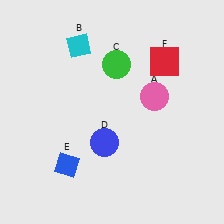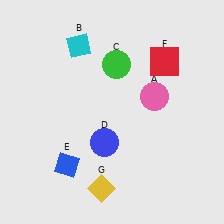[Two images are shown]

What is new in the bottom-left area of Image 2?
A yellow diamond (G) was added in the bottom-left area of Image 2.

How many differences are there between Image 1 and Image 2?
There is 1 difference between the two images.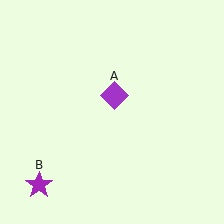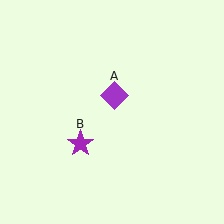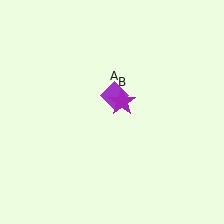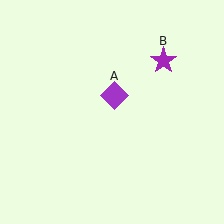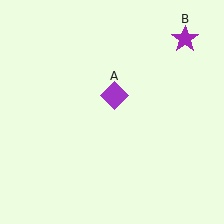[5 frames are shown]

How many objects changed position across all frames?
1 object changed position: purple star (object B).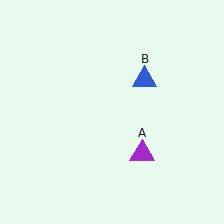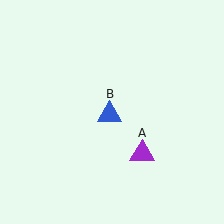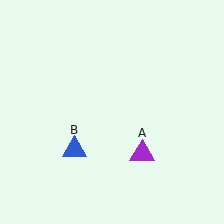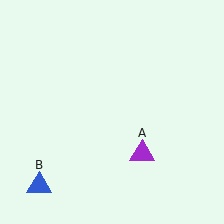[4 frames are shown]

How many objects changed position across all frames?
1 object changed position: blue triangle (object B).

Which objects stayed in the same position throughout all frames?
Purple triangle (object A) remained stationary.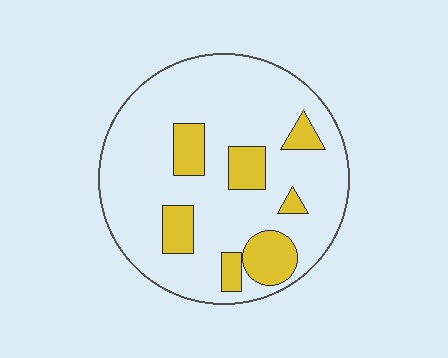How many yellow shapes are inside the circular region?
7.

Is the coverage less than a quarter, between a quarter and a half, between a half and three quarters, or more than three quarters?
Less than a quarter.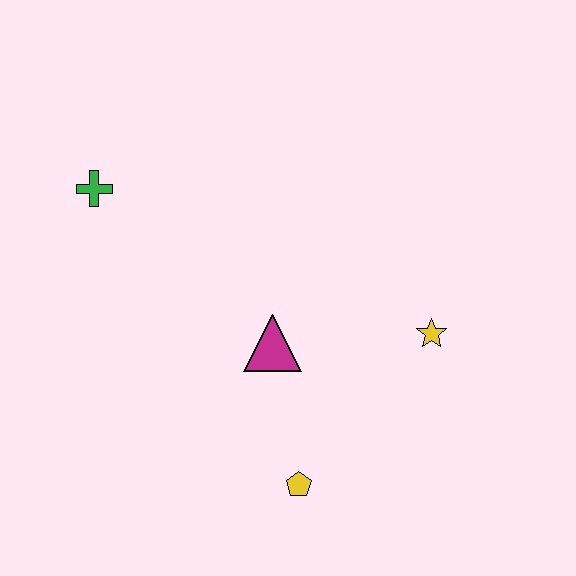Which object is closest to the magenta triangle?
The yellow pentagon is closest to the magenta triangle.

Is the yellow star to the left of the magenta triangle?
No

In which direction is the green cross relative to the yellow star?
The green cross is to the left of the yellow star.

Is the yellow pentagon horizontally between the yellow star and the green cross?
Yes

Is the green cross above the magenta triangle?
Yes